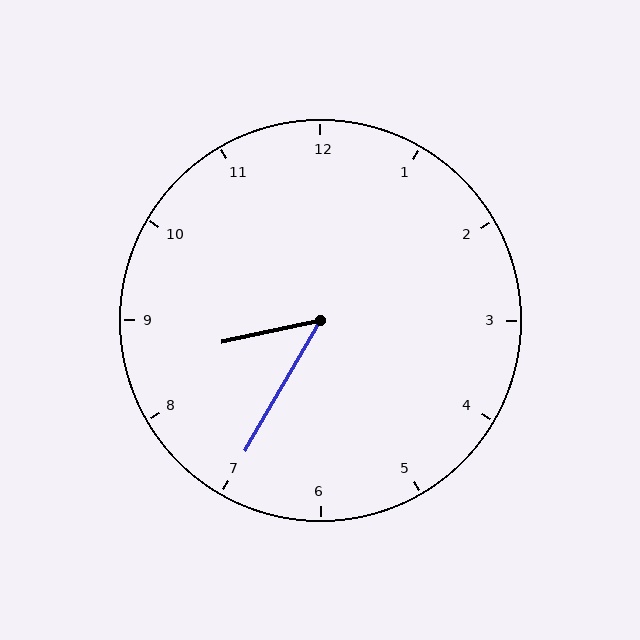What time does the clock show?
8:35.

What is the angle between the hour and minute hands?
Approximately 48 degrees.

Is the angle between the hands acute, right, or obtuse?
It is acute.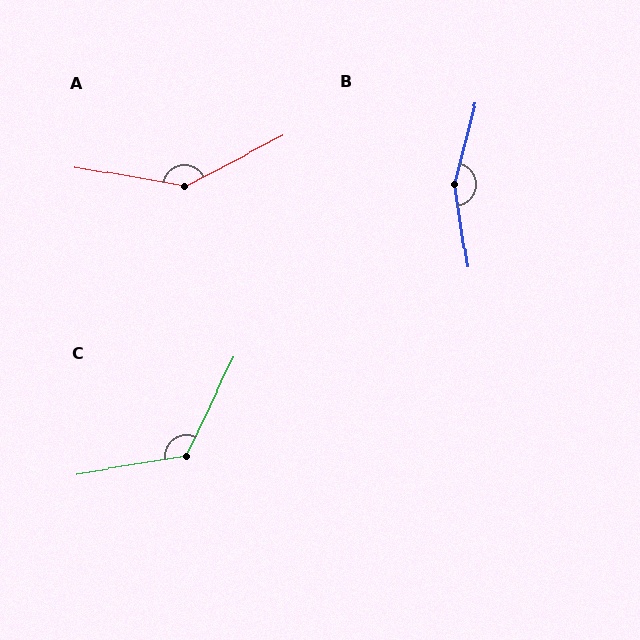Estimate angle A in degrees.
Approximately 143 degrees.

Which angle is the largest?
B, at approximately 156 degrees.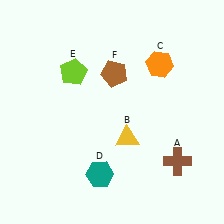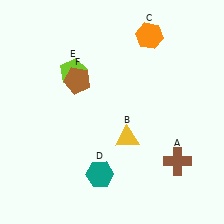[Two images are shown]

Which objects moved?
The objects that moved are: the orange hexagon (C), the brown pentagon (F).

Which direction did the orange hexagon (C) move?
The orange hexagon (C) moved up.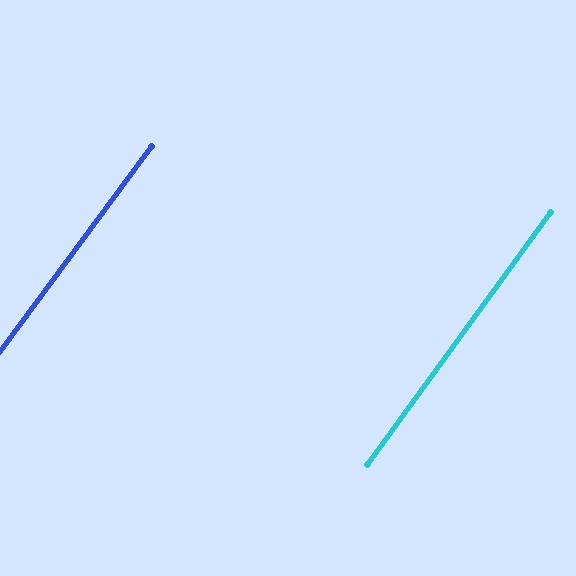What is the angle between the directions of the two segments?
Approximately 1 degree.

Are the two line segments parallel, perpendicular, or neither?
Parallel — their directions differ by only 0.7°.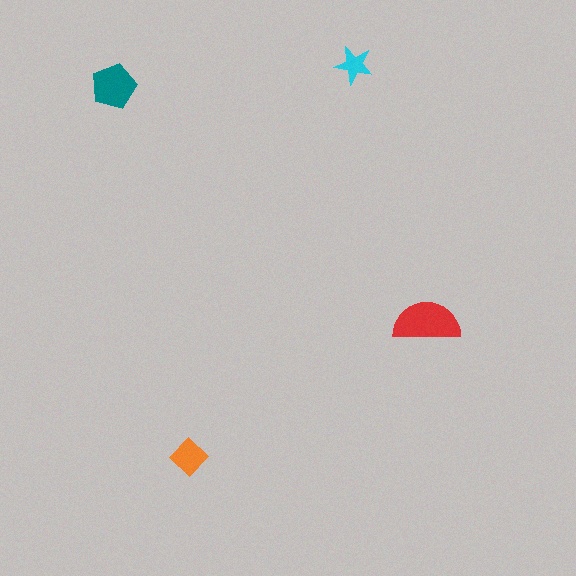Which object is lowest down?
The orange diamond is bottommost.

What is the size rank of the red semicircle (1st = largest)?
1st.